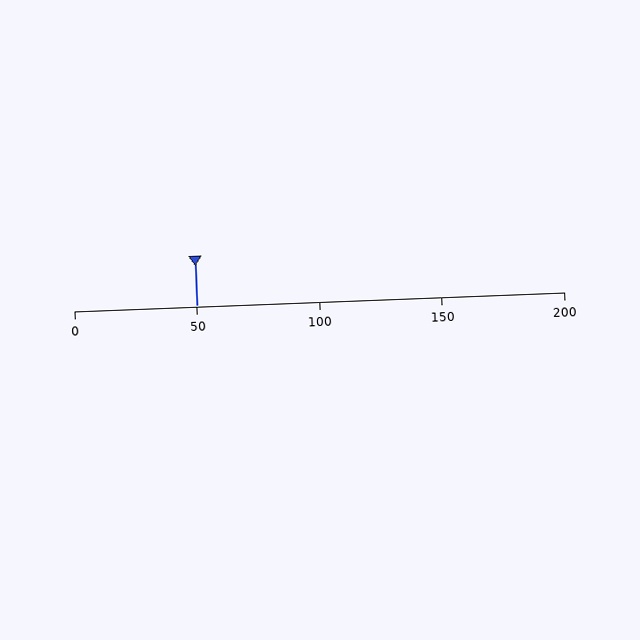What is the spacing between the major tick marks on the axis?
The major ticks are spaced 50 apart.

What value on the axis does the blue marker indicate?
The marker indicates approximately 50.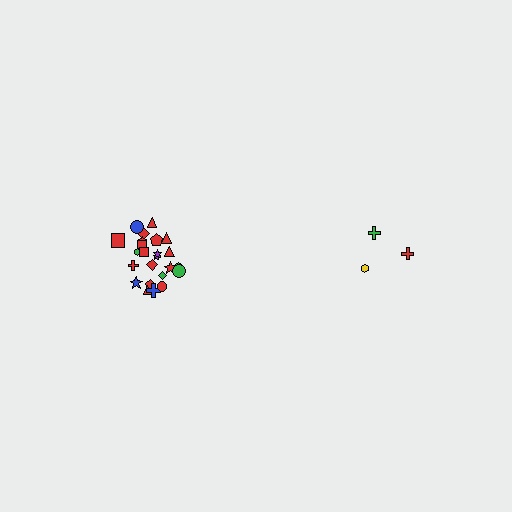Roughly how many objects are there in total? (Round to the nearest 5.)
Roughly 30 objects in total.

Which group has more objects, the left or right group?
The left group.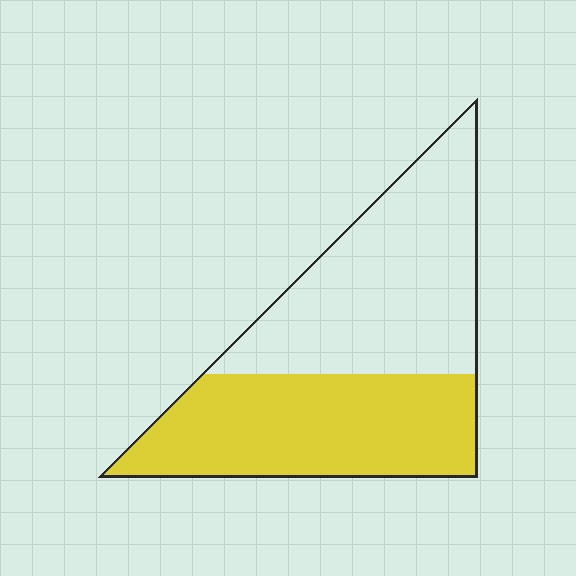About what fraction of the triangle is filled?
About one half (1/2).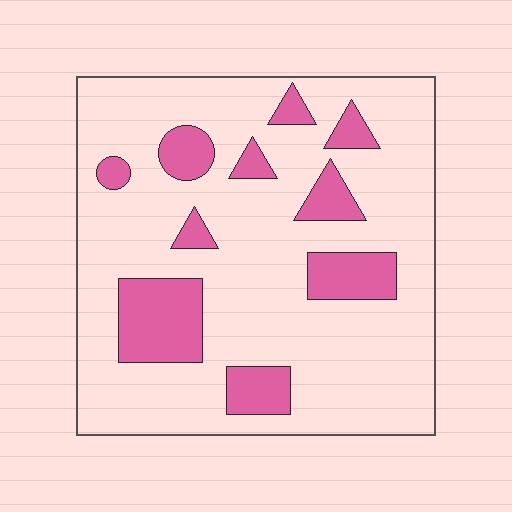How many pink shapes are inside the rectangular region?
10.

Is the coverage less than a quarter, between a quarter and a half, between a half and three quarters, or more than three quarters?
Less than a quarter.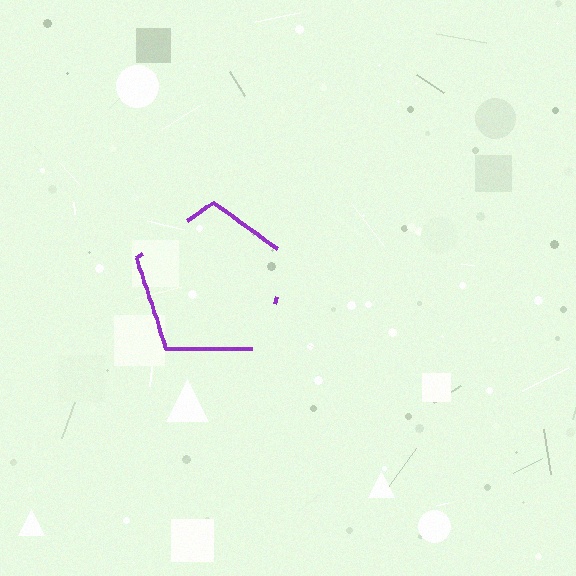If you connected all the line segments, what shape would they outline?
They would outline a pentagon.